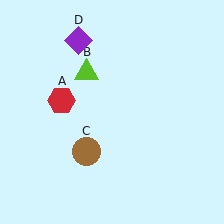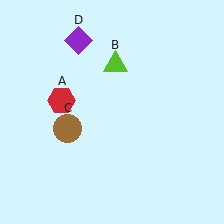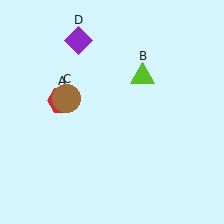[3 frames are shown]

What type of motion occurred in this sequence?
The lime triangle (object B), brown circle (object C) rotated clockwise around the center of the scene.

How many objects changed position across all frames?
2 objects changed position: lime triangle (object B), brown circle (object C).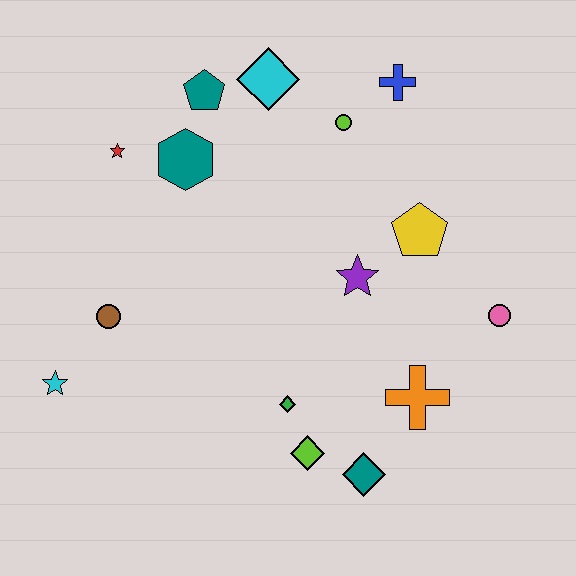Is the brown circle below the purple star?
Yes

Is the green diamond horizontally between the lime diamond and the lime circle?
No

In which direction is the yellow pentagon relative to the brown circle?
The yellow pentagon is to the right of the brown circle.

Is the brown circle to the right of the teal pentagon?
No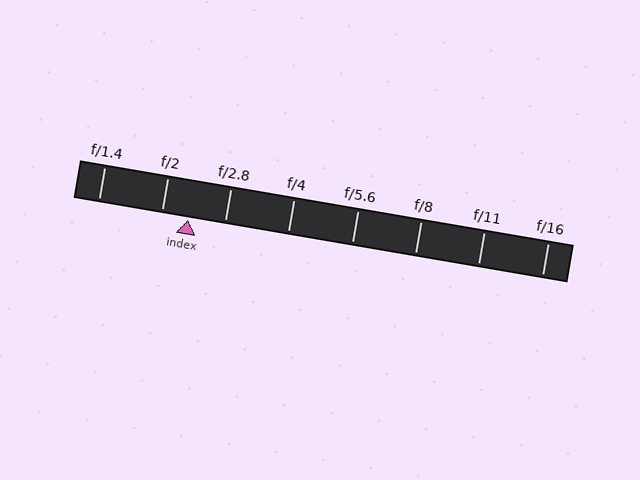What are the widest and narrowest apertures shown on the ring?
The widest aperture shown is f/1.4 and the narrowest is f/16.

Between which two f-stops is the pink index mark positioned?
The index mark is between f/2 and f/2.8.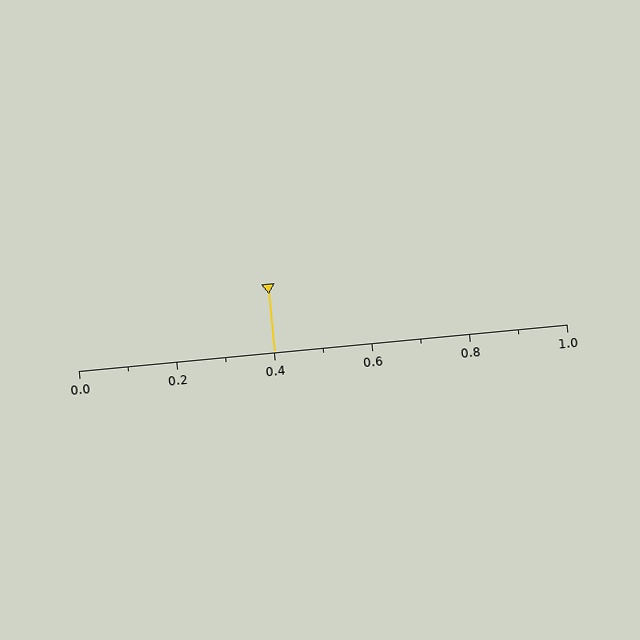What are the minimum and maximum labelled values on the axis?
The axis runs from 0.0 to 1.0.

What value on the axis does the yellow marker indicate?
The marker indicates approximately 0.4.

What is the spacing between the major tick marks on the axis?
The major ticks are spaced 0.2 apart.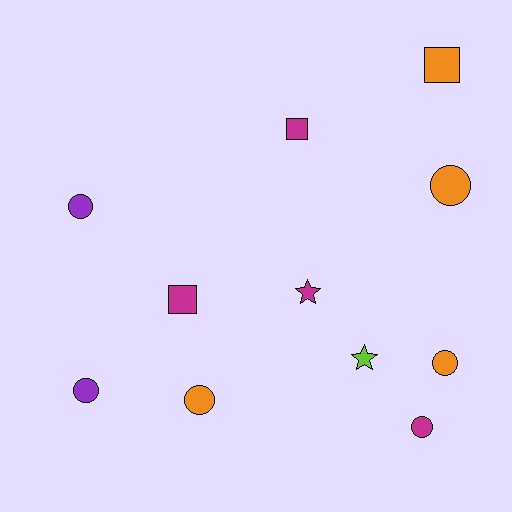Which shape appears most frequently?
Circle, with 6 objects.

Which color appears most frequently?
Magenta, with 4 objects.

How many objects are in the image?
There are 11 objects.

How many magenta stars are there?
There is 1 magenta star.